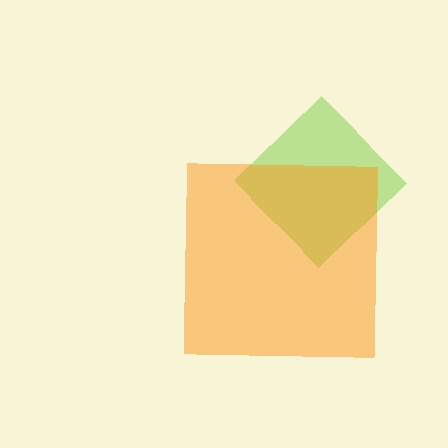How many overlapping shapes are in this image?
There are 2 overlapping shapes in the image.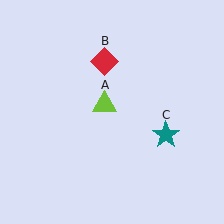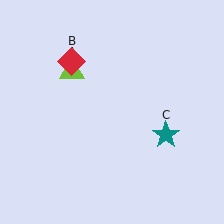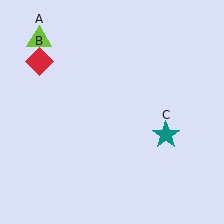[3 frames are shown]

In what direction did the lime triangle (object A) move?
The lime triangle (object A) moved up and to the left.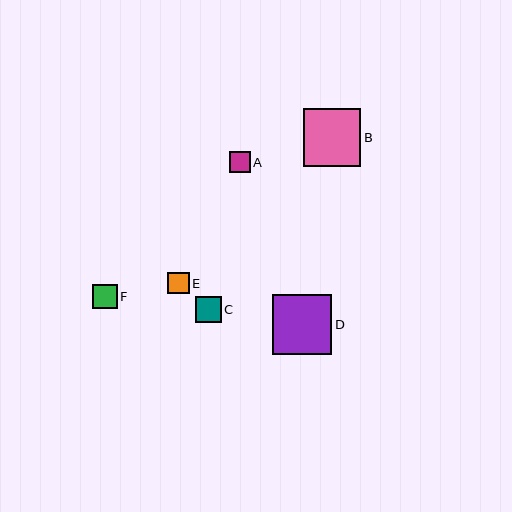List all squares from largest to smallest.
From largest to smallest: D, B, C, F, E, A.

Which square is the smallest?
Square A is the smallest with a size of approximately 21 pixels.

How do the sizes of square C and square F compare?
Square C and square F are approximately the same size.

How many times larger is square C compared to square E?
Square C is approximately 1.2 times the size of square E.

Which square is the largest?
Square D is the largest with a size of approximately 60 pixels.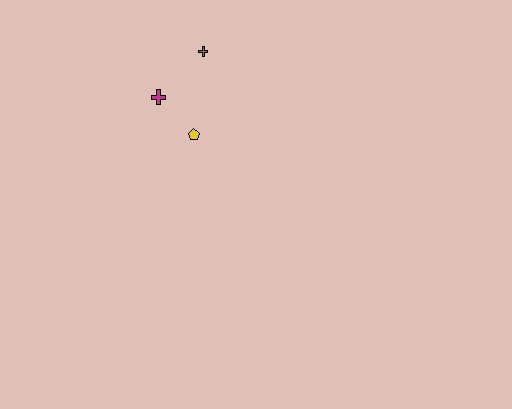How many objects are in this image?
There are 3 objects.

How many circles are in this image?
There are no circles.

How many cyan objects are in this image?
There are no cyan objects.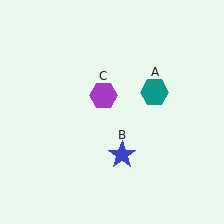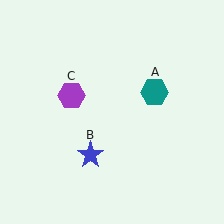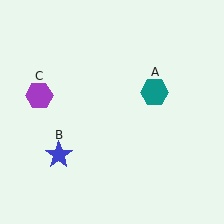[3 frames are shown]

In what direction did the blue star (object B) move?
The blue star (object B) moved left.